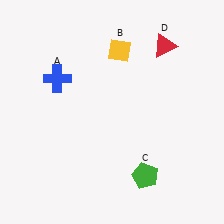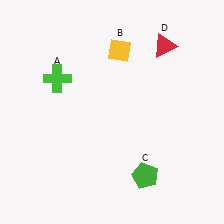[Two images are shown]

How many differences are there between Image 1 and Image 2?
There is 1 difference between the two images.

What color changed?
The cross (A) changed from blue in Image 1 to green in Image 2.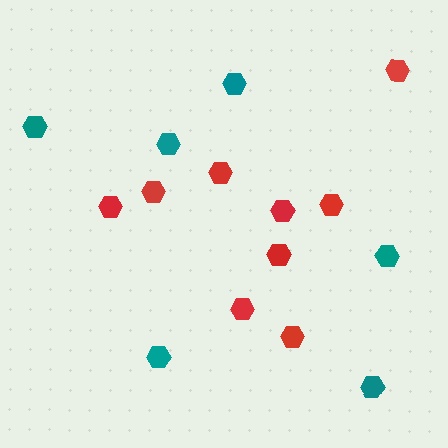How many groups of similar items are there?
There are 2 groups: one group of teal hexagons (6) and one group of red hexagons (9).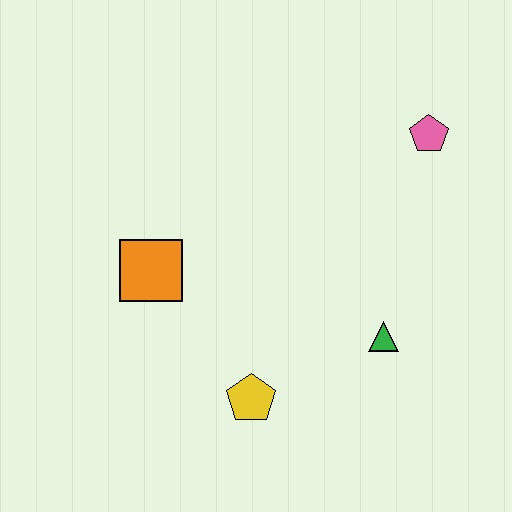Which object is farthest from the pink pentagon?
The yellow pentagon is farthest from the pink pentagon.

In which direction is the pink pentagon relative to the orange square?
The pink pentagon is to the right of the orange square.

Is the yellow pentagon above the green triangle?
No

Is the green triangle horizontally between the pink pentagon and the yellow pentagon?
Yes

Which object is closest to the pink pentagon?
The green triangle is closest to the pink pentagon.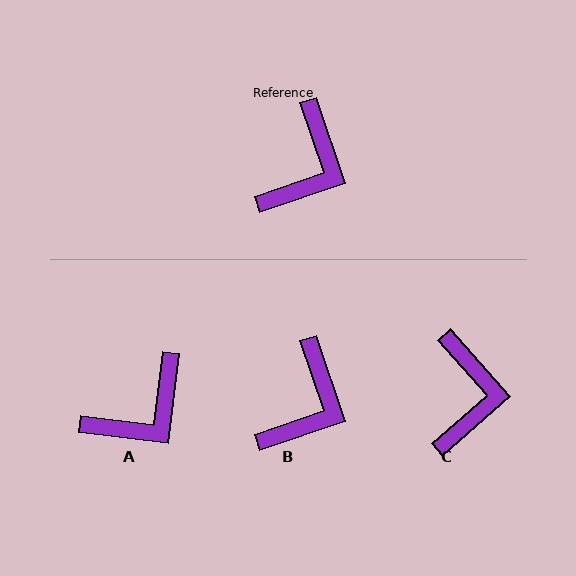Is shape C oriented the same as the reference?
No, it is off by about 22 degrees.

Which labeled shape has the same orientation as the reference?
B.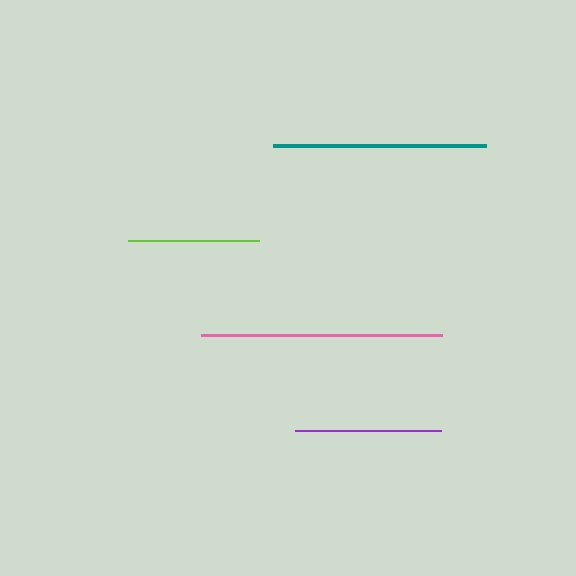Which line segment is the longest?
The pink line is the longest at approximately 241 pixels.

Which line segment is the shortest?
The lime line is the shortest at approximately 132 pixels.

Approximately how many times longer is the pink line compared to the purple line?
The pink line is approximately 1.6 times the length of the purple line.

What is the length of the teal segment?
The teal segment is approximately 212 pixels long.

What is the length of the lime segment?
The lime segment is approximately 132 pixels long.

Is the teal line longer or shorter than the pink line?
The pink line is longer than the teal line.